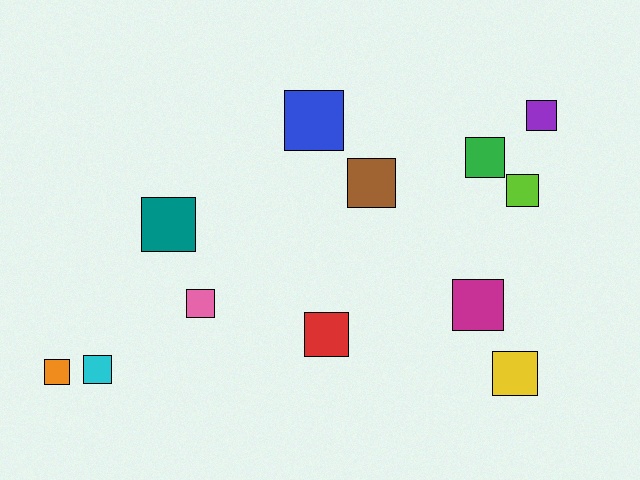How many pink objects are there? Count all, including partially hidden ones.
There is 1 pink object.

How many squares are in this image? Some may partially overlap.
There are 12 squares.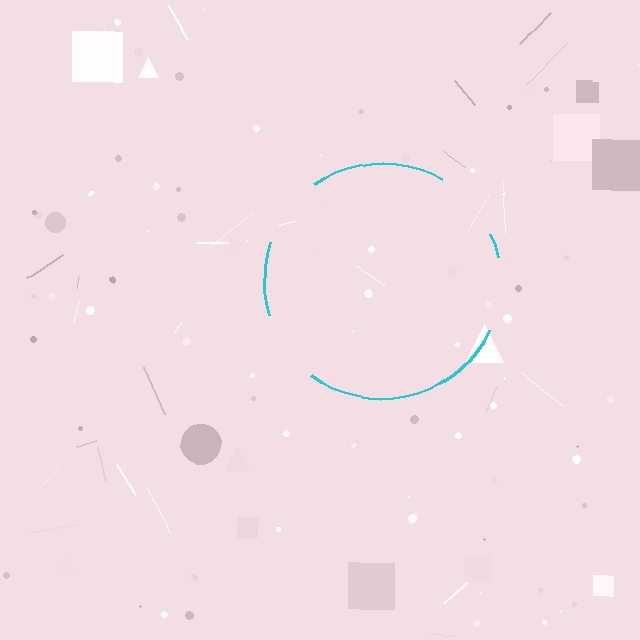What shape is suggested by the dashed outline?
The dashed outline suggests a circle.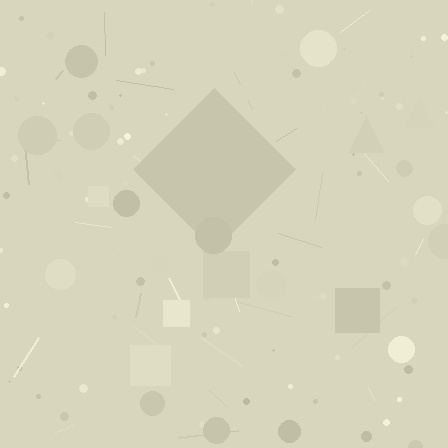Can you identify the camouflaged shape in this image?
The camouflaged shape is a diamond.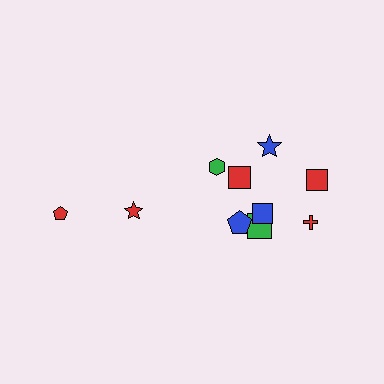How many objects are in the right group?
There are 7 objects.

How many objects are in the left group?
There are 3 objects.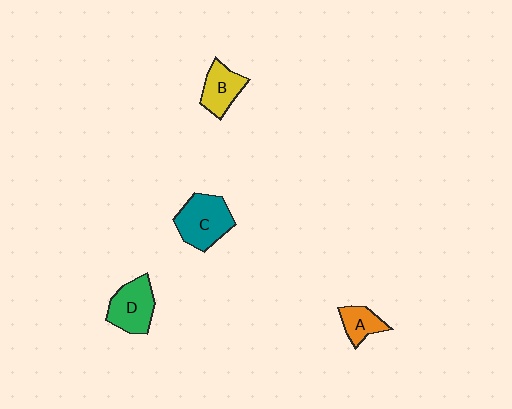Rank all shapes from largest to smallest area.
From largest to smallest: C (teal), D (green), B (yellow), A (orange).